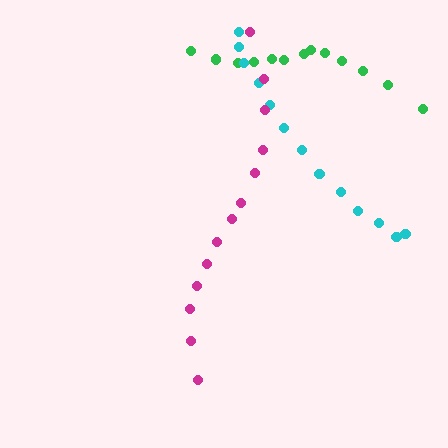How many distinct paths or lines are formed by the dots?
There are 3 distinct paths.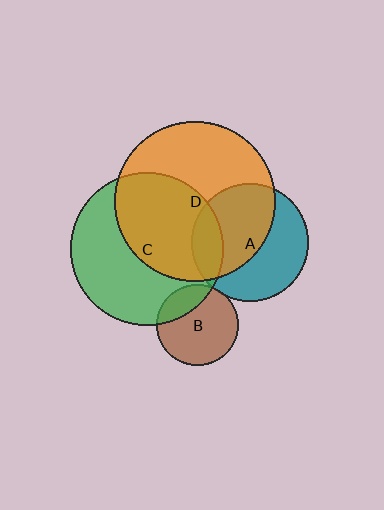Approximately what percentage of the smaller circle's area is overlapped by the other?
Approximately 5%.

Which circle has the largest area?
Circle D (orange).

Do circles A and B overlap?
Yes.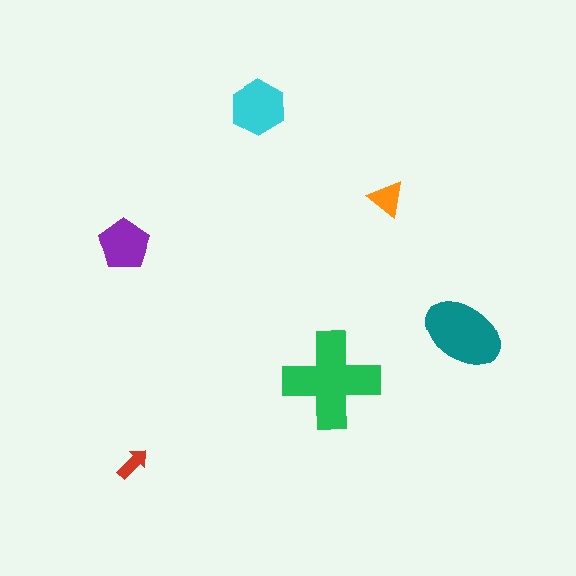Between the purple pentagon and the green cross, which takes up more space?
The green cross.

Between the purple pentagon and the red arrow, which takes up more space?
The purple pentagon.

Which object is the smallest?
The red arrow.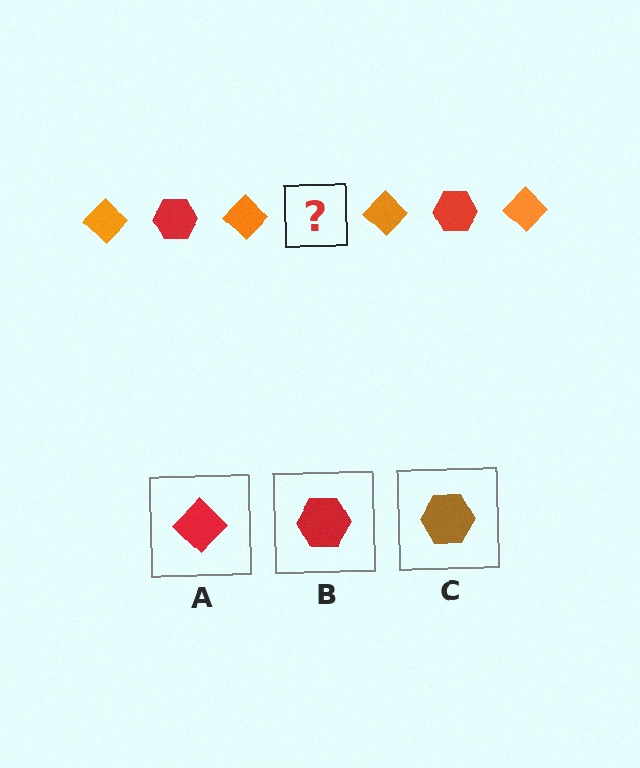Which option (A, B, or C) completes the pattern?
B.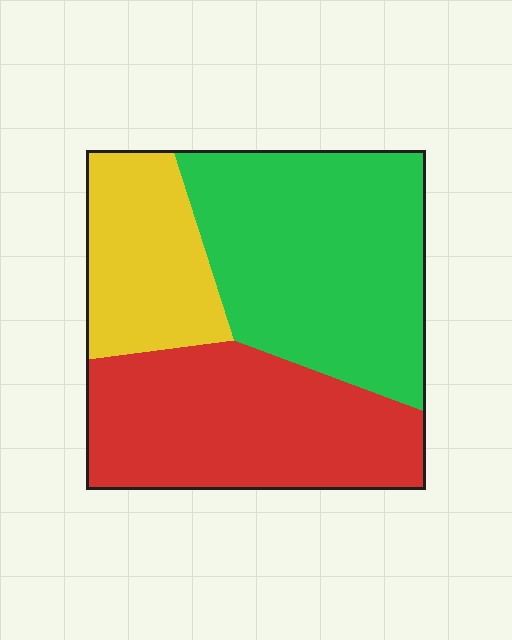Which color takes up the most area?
Green, at roughly 45%.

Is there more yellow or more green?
Green.